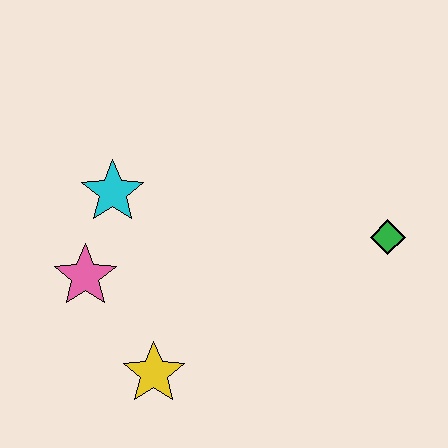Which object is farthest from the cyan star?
The green diamond is farthest from the cyan star.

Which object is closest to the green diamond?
The yellow star is closest to the green diamond.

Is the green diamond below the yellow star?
No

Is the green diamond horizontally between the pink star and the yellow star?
No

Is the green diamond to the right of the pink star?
Yes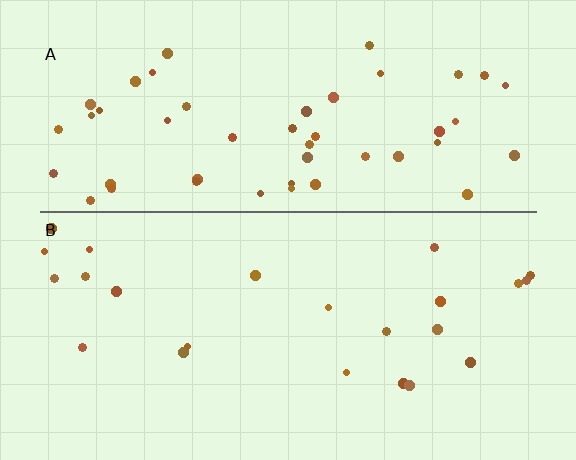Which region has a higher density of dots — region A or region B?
A (the top).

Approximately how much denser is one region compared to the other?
Approximately 2.1× — region A over region B.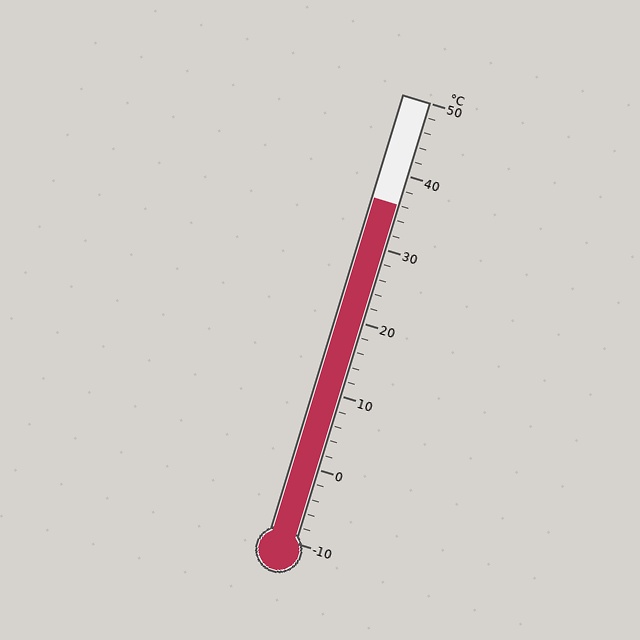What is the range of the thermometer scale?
The thermometer scale ranges from -10°C to 50°C.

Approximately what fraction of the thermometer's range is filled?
The thermometer is filled to approximately 75% of its range.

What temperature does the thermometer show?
The thermometer shows approximately 36°C.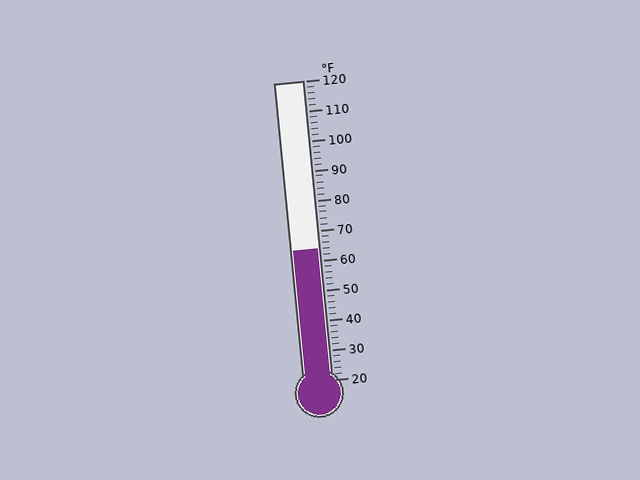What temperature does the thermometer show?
The thermometer shows approximately 64°F.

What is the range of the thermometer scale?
The thermometer scale ranges from 20°F to 120°F.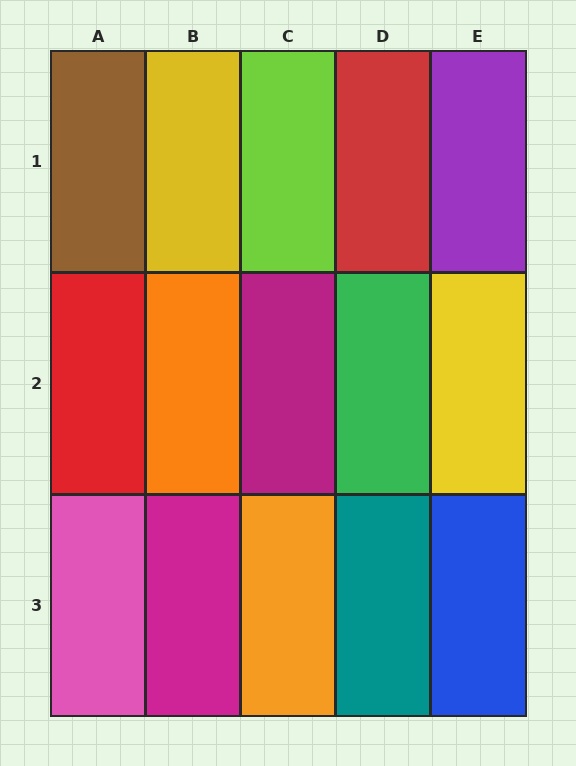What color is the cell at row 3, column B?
Magenta.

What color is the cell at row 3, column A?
Pink.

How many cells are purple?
1 cell is purple.